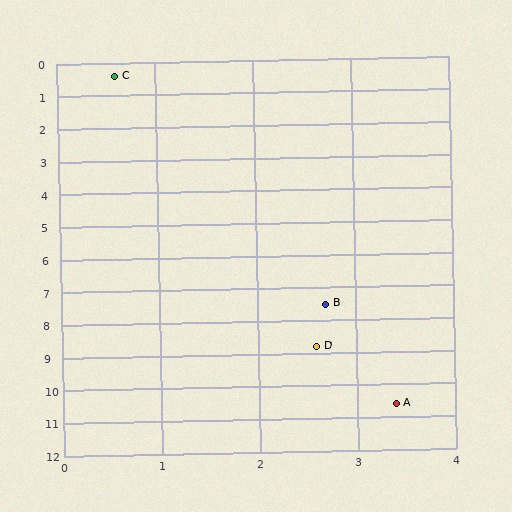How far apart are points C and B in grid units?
Points C and B are about 7.4 grid units apart.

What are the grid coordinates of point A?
Point A is at approximately (3.4, 10.6).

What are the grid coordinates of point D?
Point D is at approximately (2.6, 8.8).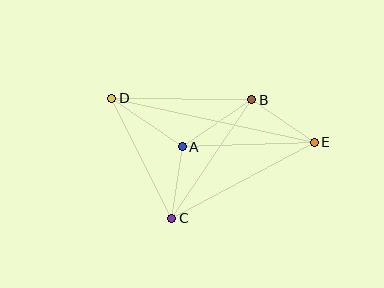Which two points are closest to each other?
Points A and C are closest to each other.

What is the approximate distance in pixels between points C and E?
The distance between C and E is approximately 162 pixels.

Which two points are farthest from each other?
Points D and E are farthest from each other.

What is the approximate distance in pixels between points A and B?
The distance between A and B is approximately 84 pixels.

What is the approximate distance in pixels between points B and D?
The distance between B and D is approximately 140 pixels.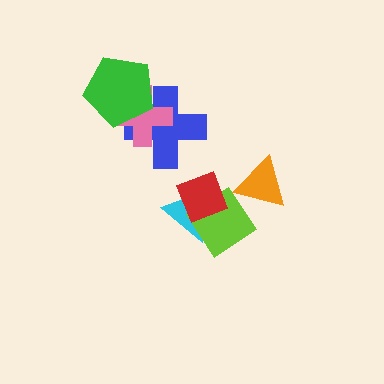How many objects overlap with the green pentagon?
2 objects overlap with the green pentagon.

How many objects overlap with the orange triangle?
1 object overlaps with the orange triangle.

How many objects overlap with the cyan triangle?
2 objects overlap with the cyan triangle.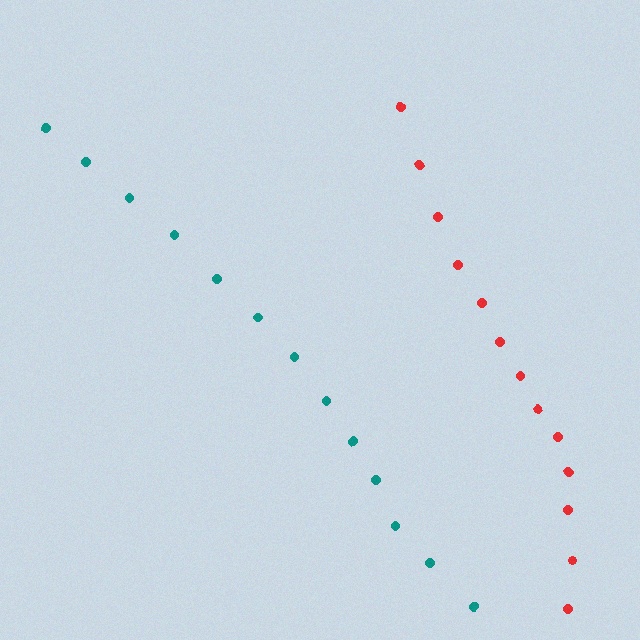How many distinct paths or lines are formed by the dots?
There are 2 distinct paths.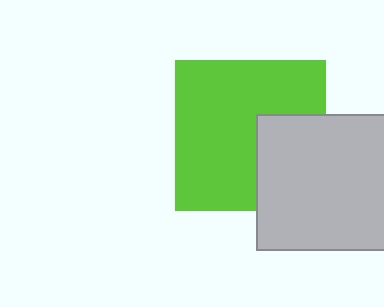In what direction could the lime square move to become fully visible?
The lime square could move left. That would shift it out from behind the light gray rectangle entirely.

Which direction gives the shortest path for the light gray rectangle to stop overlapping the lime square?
Moving right gives the shortest separation.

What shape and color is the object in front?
The object in front is a light gray rectangle.